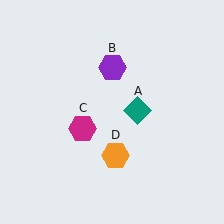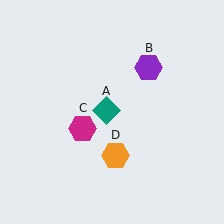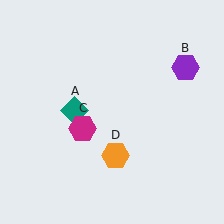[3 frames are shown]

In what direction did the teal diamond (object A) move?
The teal diamond (object A) moved left.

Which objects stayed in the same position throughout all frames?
Magenta hexagon (object C) and orange hexagon (object D) remained stationary.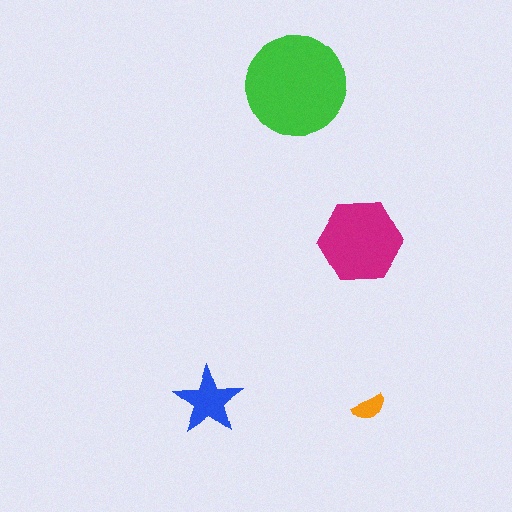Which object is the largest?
The green circle.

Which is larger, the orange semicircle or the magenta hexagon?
The magenta hexagon.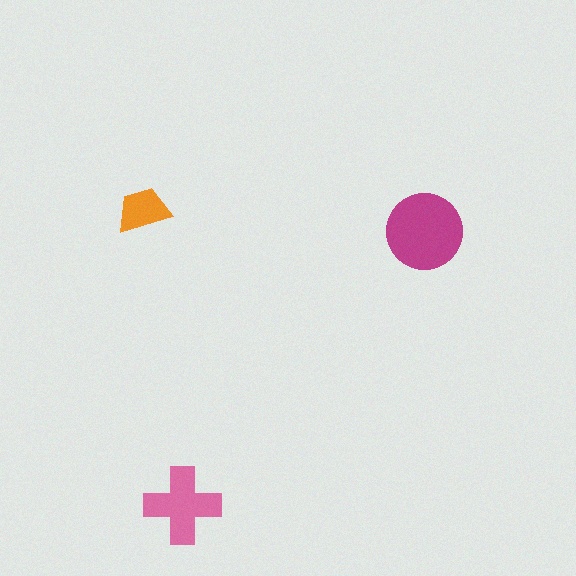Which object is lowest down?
The pink cross is bottommost.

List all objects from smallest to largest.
The orange trapezoid, the pink cross, the magenta circle.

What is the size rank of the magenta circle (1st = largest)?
1st.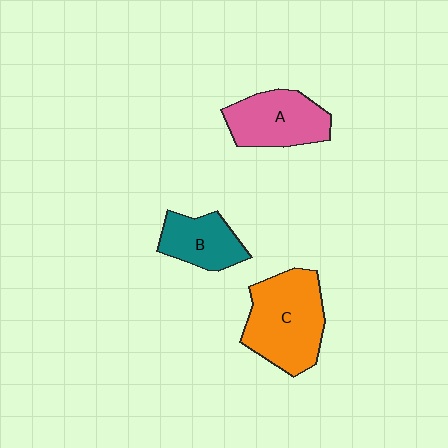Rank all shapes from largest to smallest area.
From largest to smallest: C (orange), A (pink), B (teal).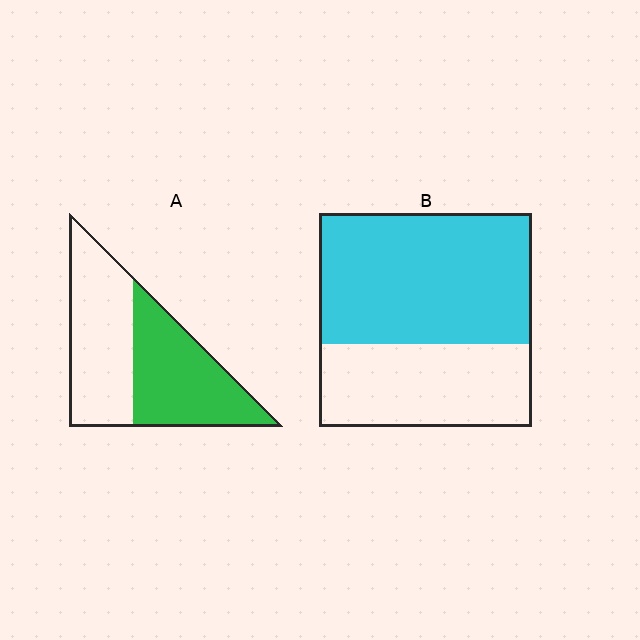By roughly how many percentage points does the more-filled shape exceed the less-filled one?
By roughly 10 percentage points (B over A).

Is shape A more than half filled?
Roughly half.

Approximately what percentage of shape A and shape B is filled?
A is approximately 50% and B is approximately 60%.